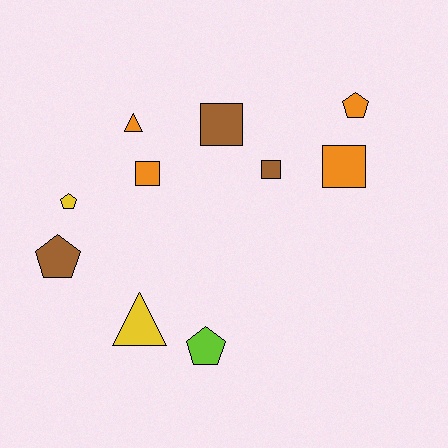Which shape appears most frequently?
Square, with 4 objects.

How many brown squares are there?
There are 2 brown squares.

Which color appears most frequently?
Orange, with 4 objects.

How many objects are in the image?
There are 10 objects.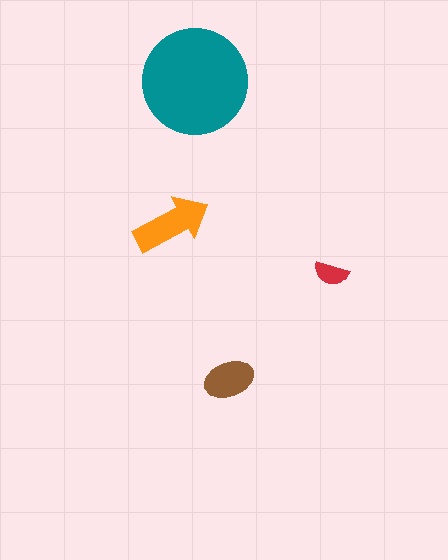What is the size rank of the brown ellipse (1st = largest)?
3rd.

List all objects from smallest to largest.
The red semicircle, the brown ellipse, the orange arrow, the teal circle.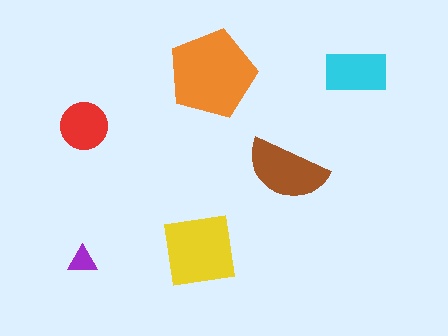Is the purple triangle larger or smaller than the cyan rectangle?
Smaller.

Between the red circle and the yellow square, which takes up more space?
The yellow square.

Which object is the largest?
The orange pentagon.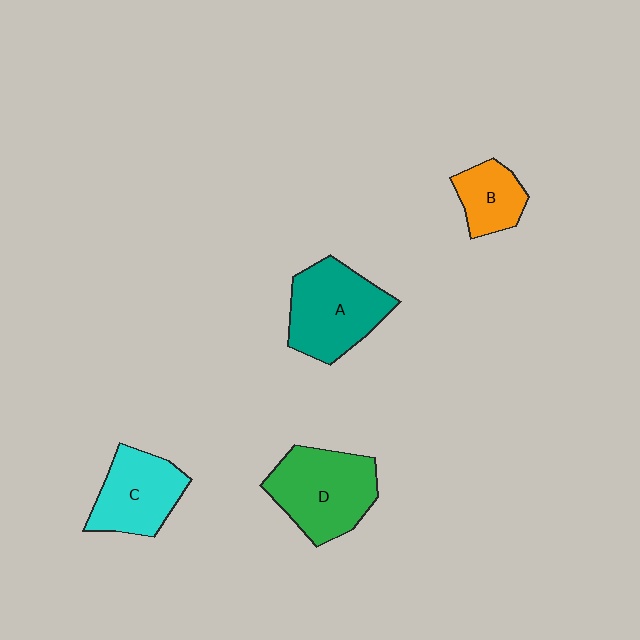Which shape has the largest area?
Shape D (green).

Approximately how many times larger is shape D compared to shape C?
Approximately 1.3 times.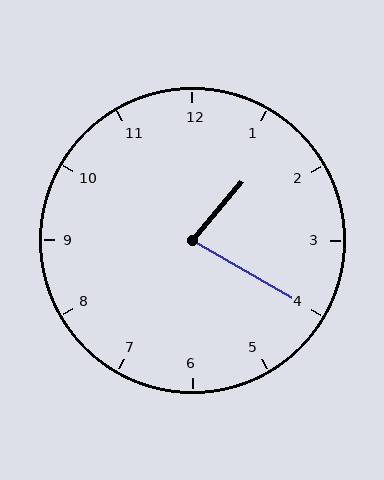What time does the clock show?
1:20.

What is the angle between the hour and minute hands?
Approximately 80 degrees.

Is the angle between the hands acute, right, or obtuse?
It is acute.